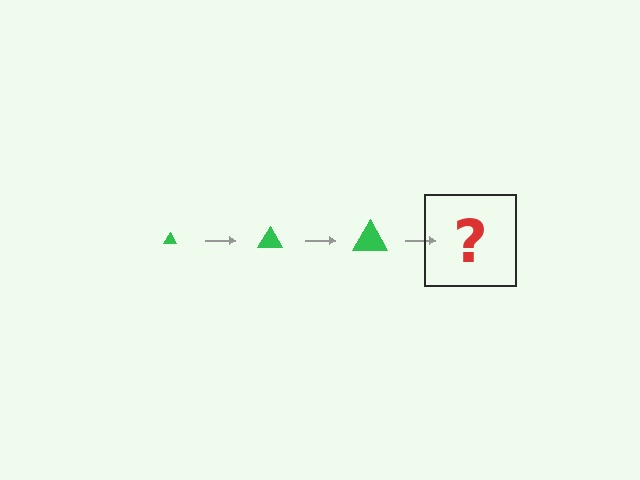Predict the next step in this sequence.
The next step is a green triangle, larger than the previous one.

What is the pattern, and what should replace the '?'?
The pattern is that the triangle gets progressively larger each step. The '?' should be a green triangle, larger than the previous one.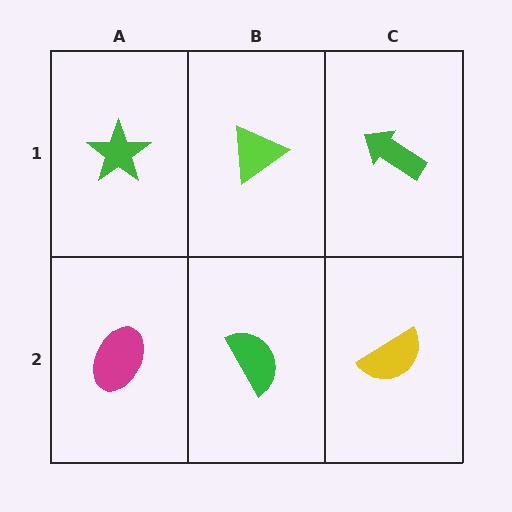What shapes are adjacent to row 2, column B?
A lime triangle (row 1, column B), a magenta ellipse (row 2, column A), a yellow semicircle (row 2, column C).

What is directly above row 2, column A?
A green star.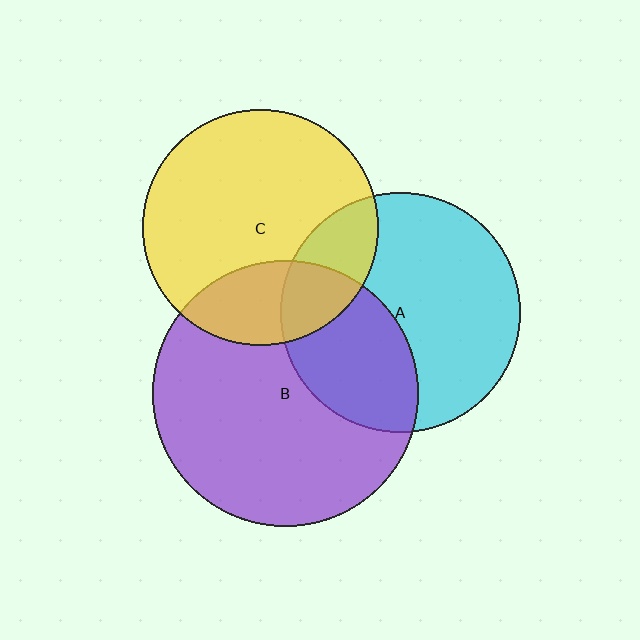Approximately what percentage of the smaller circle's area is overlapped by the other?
Approximately 35%.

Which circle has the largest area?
Circle B (purple).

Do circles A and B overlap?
Yes.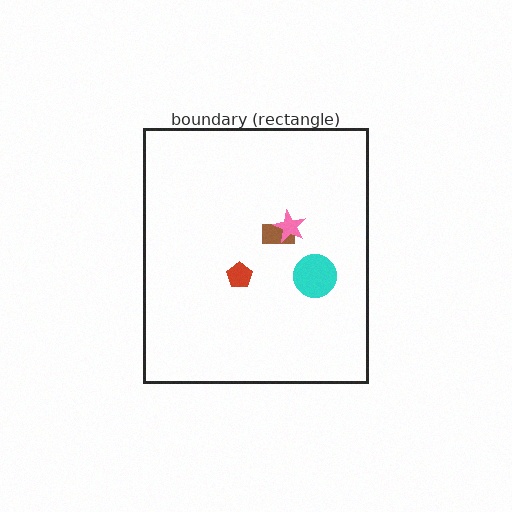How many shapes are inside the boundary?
4 inside, 0 outside.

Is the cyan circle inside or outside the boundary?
Inside.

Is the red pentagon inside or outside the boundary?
Inside.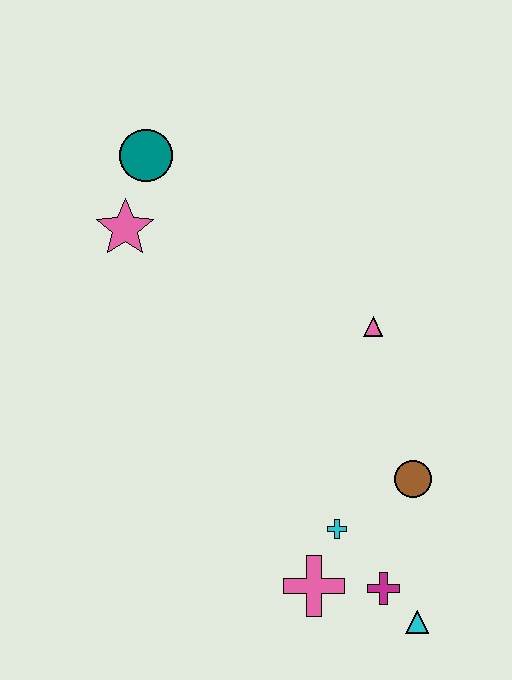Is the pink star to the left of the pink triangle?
Yes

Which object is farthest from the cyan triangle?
The teal circle is farthest from the cyan triangle.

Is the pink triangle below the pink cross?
No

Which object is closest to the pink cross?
The cyan cross is closest to the pink cross.